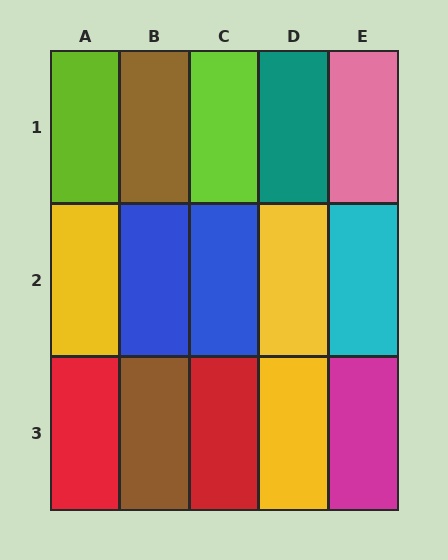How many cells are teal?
1 cell is teal.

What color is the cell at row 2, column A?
Yellow.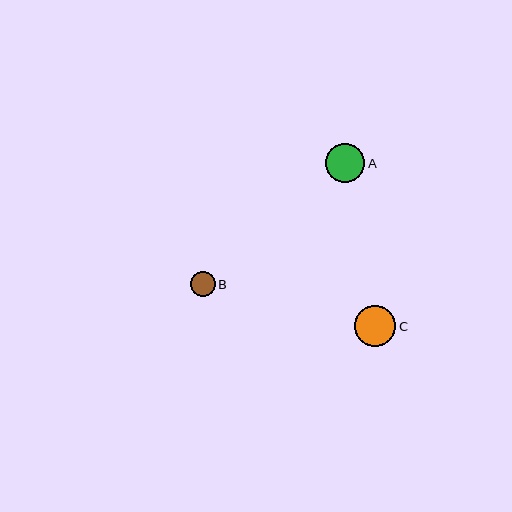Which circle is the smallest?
Circle B is the smallest with a size of approximately 25 pixels.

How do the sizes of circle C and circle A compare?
Circle C and circle A are approximately the same size.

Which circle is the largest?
Circle C is the largest with a size of approximately 41 pixels.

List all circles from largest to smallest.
From largest to smallest: C, A, B.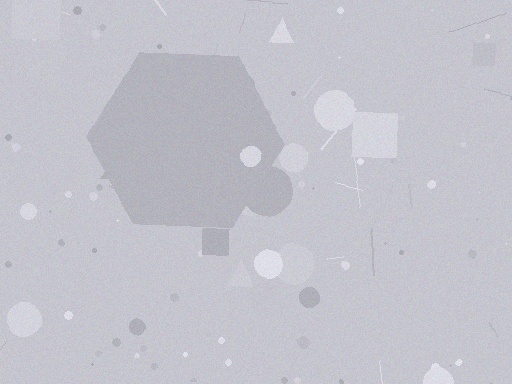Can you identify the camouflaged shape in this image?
The camouflaged shape is a hexagon.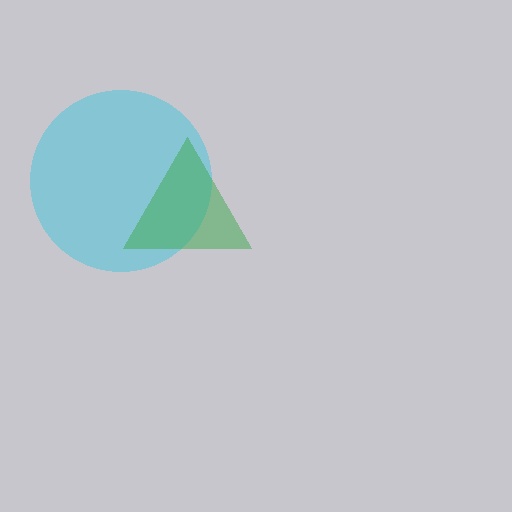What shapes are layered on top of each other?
The layered shapes are: a cyan circle, a green triangle.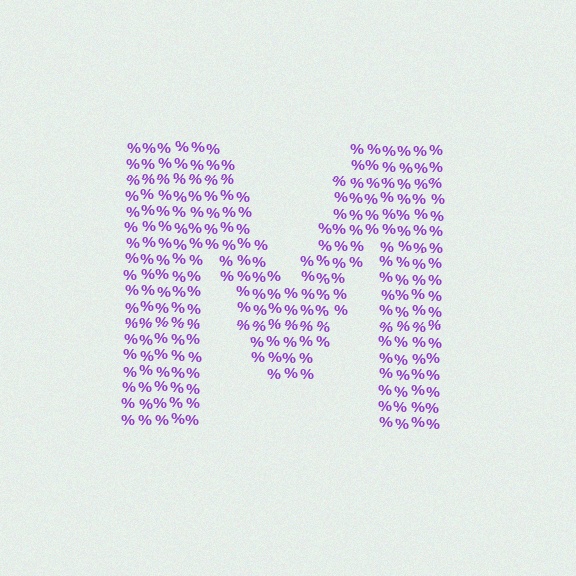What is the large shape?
The large shape is the letter M.